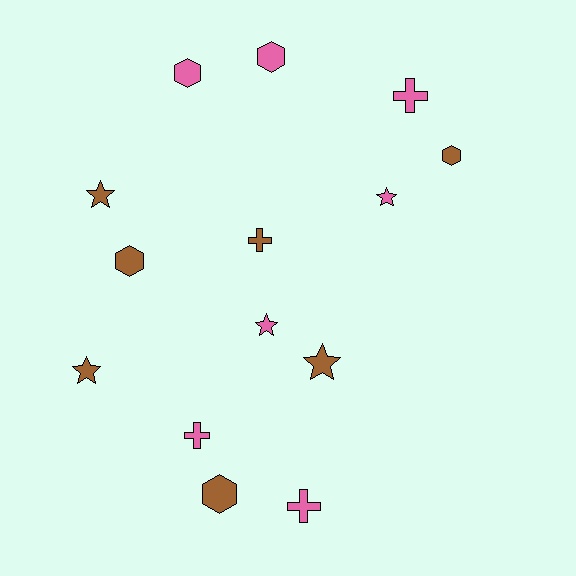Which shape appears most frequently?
Star, with 5 objects.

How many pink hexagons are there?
There are 2 pink hexagons.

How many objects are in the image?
There are 14 objects.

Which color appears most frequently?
Pink, with 7 objects.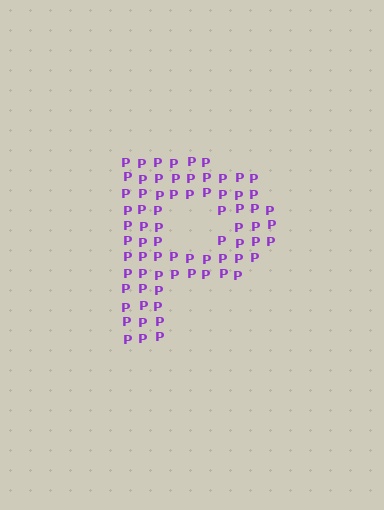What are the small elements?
The small elements are letter P's.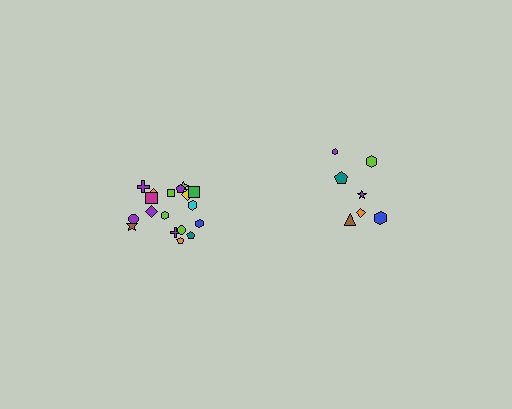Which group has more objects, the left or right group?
The left group.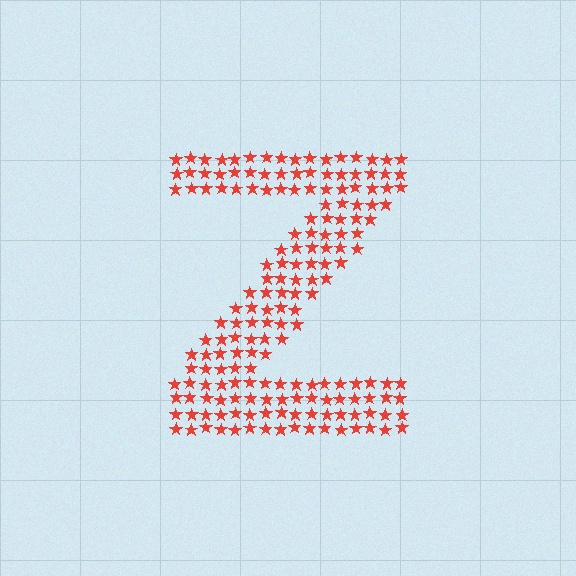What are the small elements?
The small elements are stars.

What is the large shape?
The large shape is the letter Z.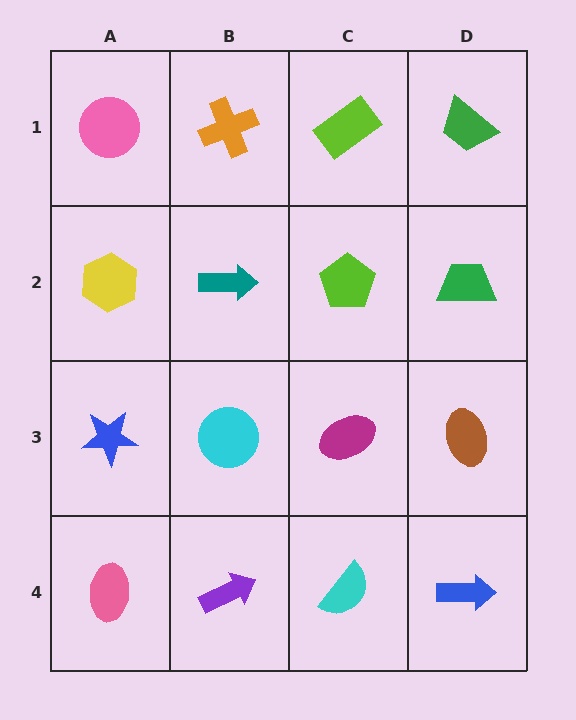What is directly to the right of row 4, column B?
A cyan semicircle.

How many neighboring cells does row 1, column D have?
2.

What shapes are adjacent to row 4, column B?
A cyan circle (row 3, column B), a pink ellipse (row 4, column A), a cyan semicircle (row 4, column C).